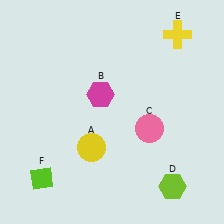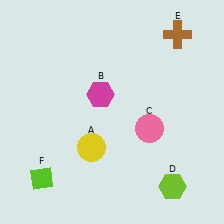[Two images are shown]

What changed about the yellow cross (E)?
In Image 1, E is yellow. In Image 2, it changed to brown.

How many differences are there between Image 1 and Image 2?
There is 1 difference between the two images.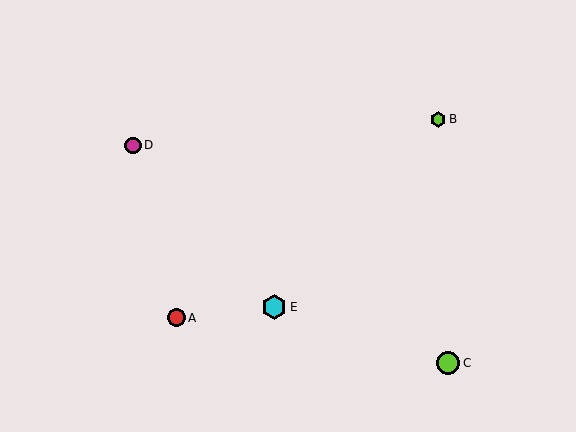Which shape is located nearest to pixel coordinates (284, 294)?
The cyan hexagon (labeled E) at (274, 307) is nearest to that location.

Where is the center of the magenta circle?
The center of the magenta circle is at (133, 145).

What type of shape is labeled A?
Shape A is a red circle.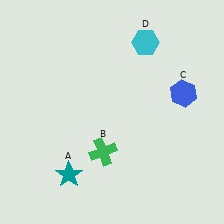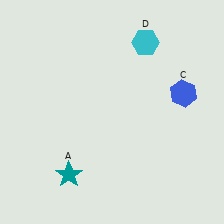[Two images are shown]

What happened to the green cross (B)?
The green cross (B) was removed in Image 2. It was in the bottom-left area of Image 1.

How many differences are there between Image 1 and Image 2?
There is 1 difference between the two images.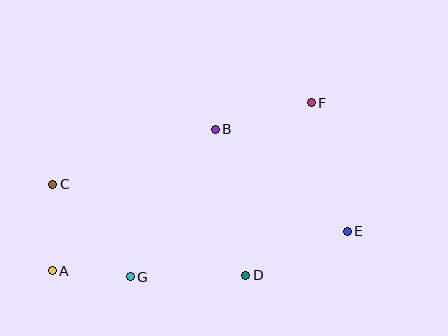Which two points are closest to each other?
Points A and G are closest to each other.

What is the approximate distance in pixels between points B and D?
The distance between B and D is approximately 149 pixels.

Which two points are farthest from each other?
Points A and F are farthest from each other.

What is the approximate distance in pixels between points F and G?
The distance between F and G is approximately 251 pixels.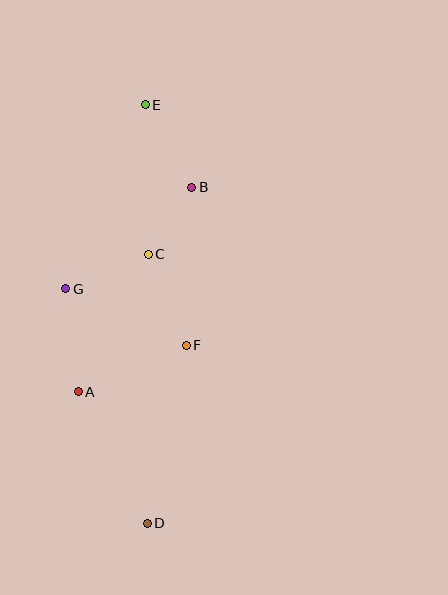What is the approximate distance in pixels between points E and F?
The distance between E and F is approximately 244 pixels.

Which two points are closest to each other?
Points B and C are closest to each other.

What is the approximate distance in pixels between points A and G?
The distance between A and G is approximately 103 pixels.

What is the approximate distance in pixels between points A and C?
The distance between A and C is approximately 154 pixels.